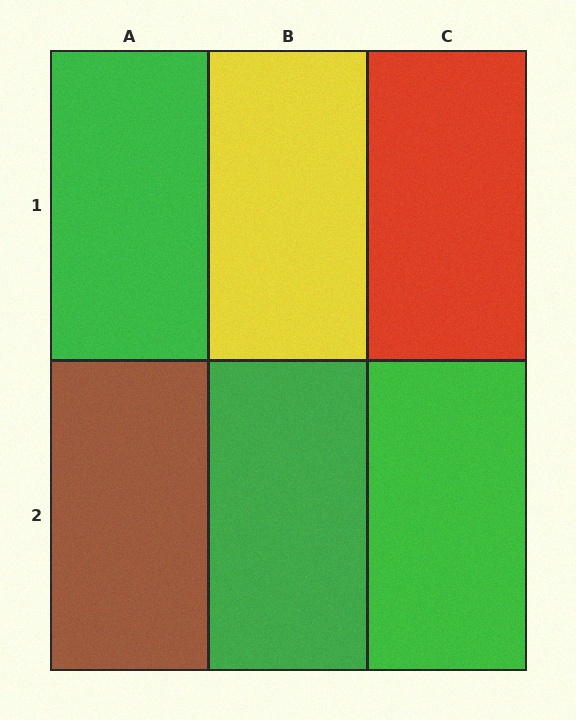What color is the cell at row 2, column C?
Green.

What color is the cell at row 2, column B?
Green.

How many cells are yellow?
1 cell is yellow.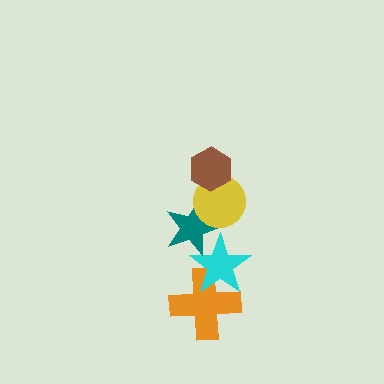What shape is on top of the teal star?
The yellow circle is on top of the teal star.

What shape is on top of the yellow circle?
The brown hexagon is on top of the yellow circle.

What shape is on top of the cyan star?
The teal star is on top of the cyan star.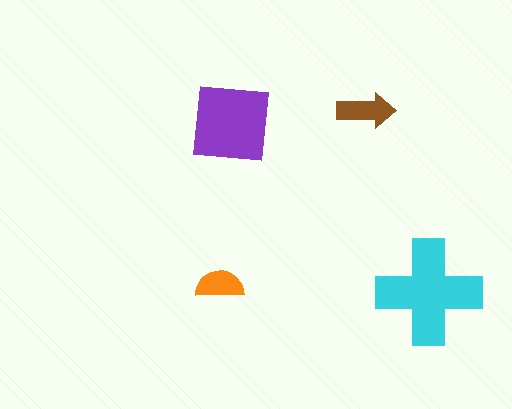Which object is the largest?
The cyan cross.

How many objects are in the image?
There are 4 objects in the image.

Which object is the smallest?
The orange semicircle.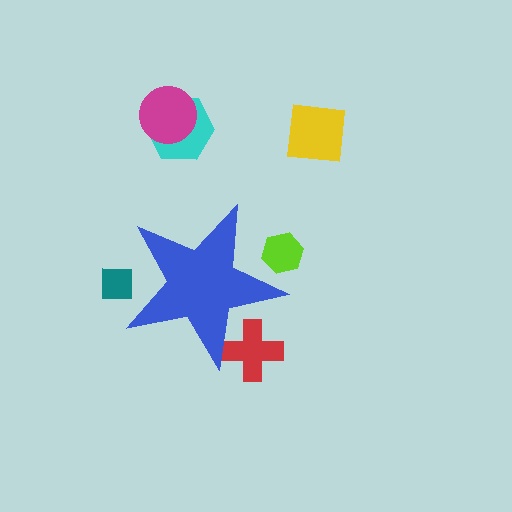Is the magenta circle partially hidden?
No, the magenta circle is fully visible.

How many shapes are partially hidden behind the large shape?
3 shapes are partially hidden.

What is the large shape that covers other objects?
A blue star.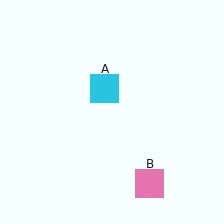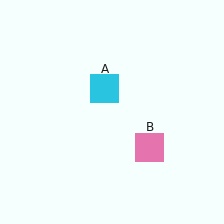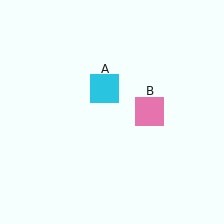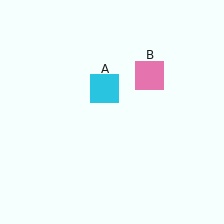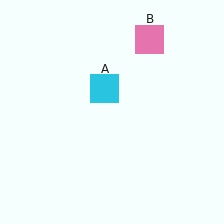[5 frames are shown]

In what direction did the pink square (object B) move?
The pink square (object B) moved up.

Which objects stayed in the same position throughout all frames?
Cyan square (object A) remained stationary.